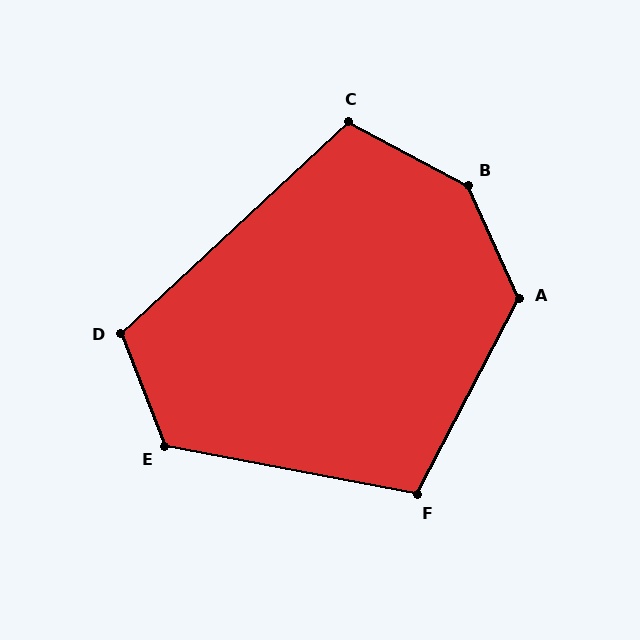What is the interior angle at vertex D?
Approximately 111 degrees (obtuse).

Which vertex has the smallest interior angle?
F, at approximately 106 degrees.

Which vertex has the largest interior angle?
B, at approximately 142 degrees.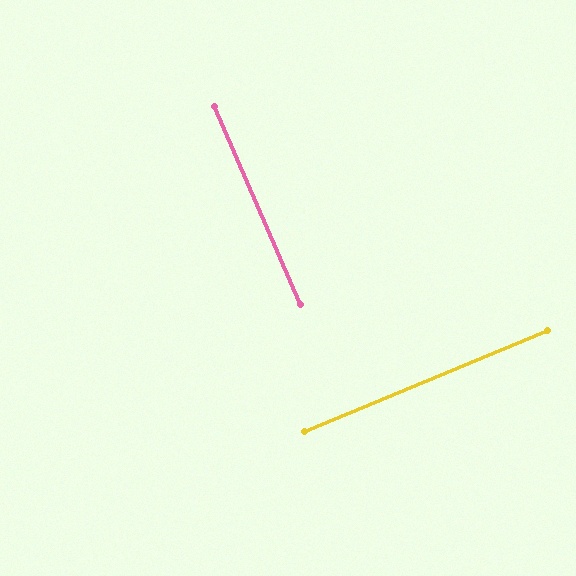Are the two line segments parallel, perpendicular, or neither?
Perpendicular — they meet at approximately 89°.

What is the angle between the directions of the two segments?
Approximately 89 degrees.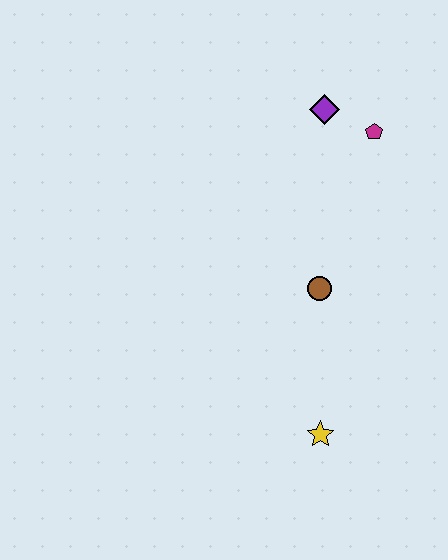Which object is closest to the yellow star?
The brown circle is closest to the yellow star.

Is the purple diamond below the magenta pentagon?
No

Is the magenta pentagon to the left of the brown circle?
No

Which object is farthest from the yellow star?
The purple diamond is farthest from the yellow star.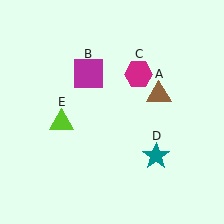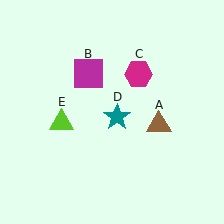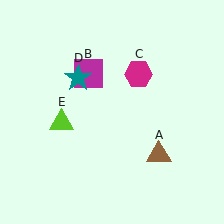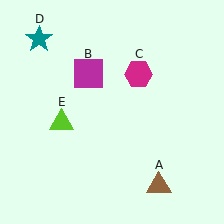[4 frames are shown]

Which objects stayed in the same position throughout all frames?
Magenta square (object B) and magenta hexagon (object C) and lime triangle (object E) remained stationary.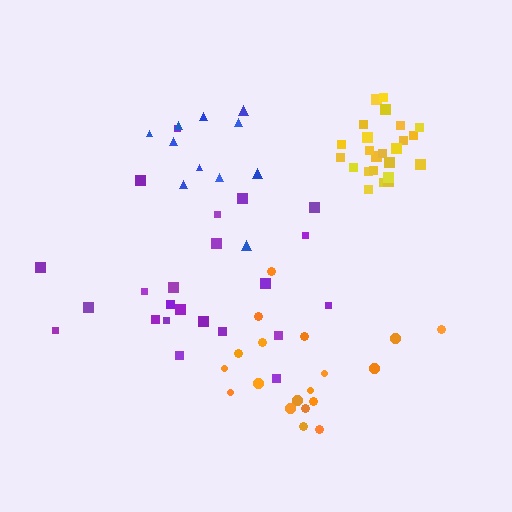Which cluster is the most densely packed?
Yellow.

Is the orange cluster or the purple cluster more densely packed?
Orange.